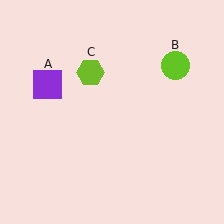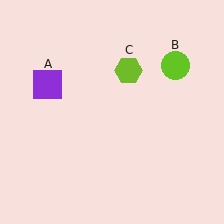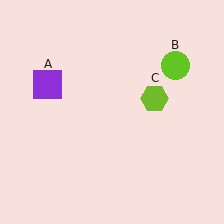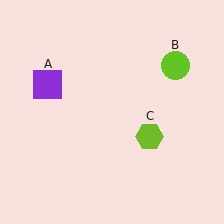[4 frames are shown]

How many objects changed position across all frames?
1 object changed position: lime hexagon (object C).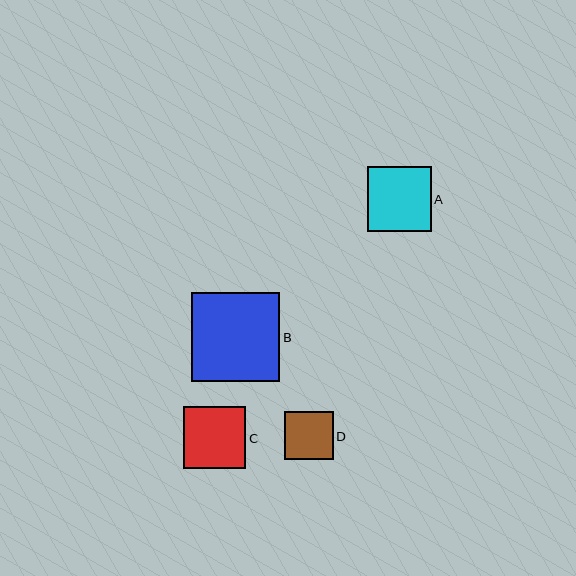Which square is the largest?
Square B is the largest with a size of approximately 88 pixels.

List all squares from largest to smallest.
From largest to smallest: B, A, C, D.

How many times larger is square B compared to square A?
Square B is approximately 1.4 times the size of square A.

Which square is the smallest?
Square D is the smallest with a size of approximately 48 pixels.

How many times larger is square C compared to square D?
Square C is approximately 1.3 times the size of square D.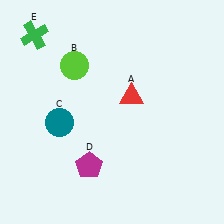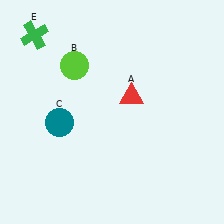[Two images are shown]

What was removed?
The magenta pentagon (D) was removed in Image 2.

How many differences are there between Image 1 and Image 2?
There is 1 difference between the two images.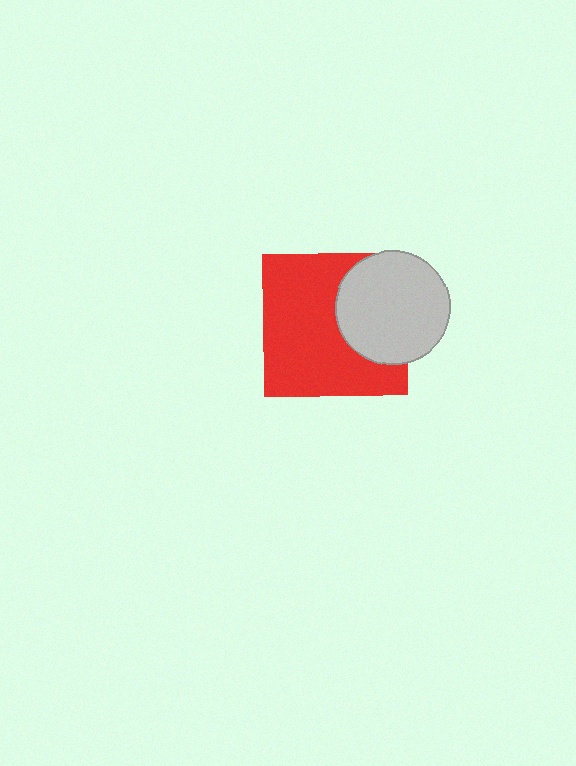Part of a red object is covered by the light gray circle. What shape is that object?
It is a square.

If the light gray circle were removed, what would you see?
You would see the complete red square.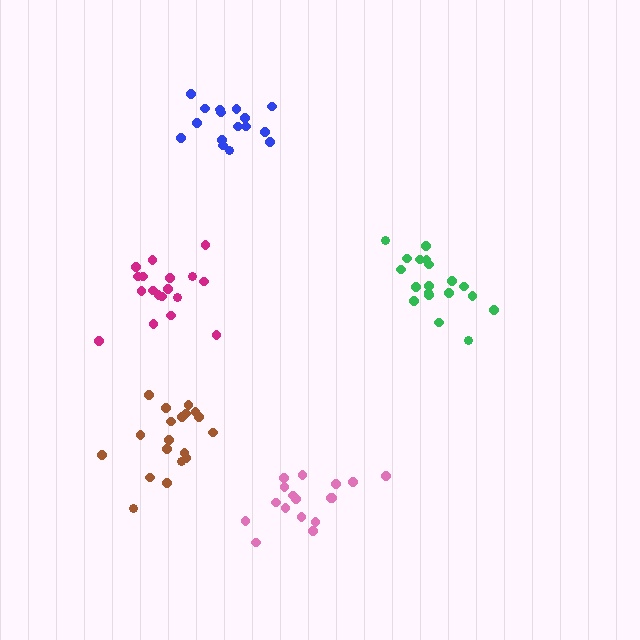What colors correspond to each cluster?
The clusters are colored: magenta, green, blue, brown, pink.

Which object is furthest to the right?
The green cluster is rightmost.